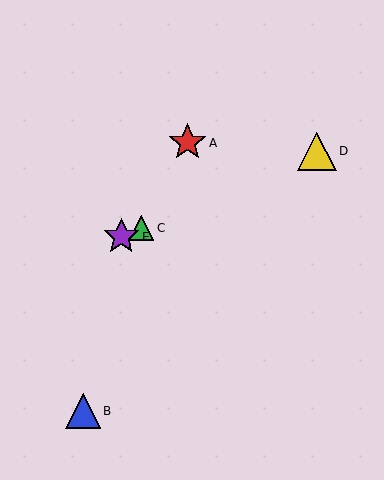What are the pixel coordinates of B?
Object B is at (83, 411).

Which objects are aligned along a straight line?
Objects C, D, E are aligned along a straight line.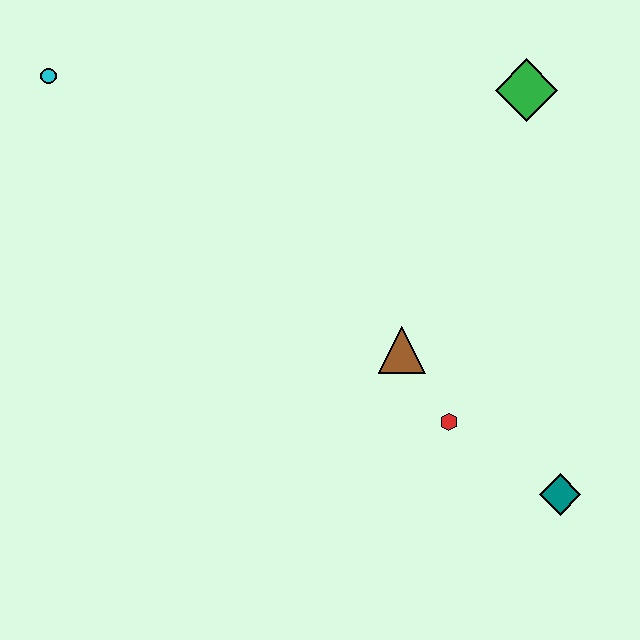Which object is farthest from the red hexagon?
The cyan circle is farthest from the red hexagon.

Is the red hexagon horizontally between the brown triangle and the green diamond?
Yes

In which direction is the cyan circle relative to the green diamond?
The cyan circle is to the left of the green diamond.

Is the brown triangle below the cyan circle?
Yes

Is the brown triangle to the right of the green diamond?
No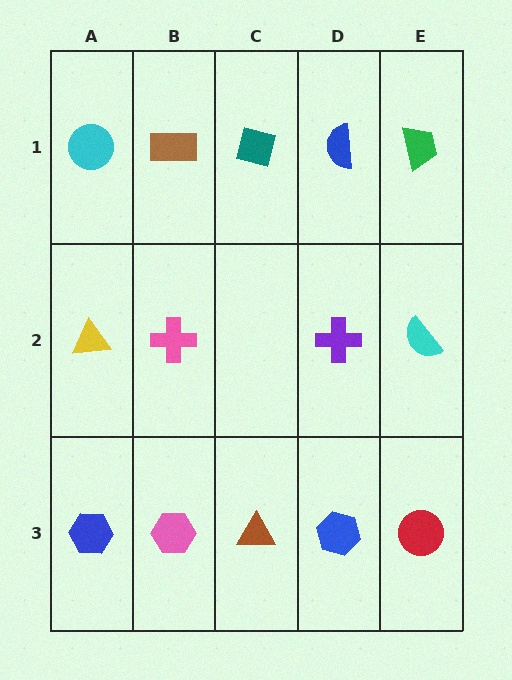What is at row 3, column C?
A brown triangle.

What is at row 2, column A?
A yellow triangle.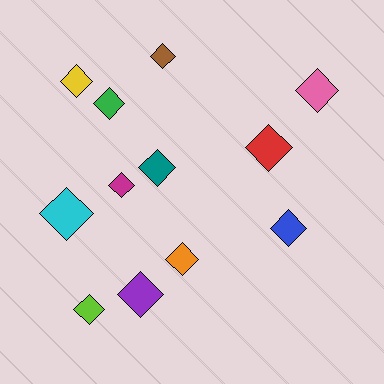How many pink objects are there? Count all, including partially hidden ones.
There is 1 pink object.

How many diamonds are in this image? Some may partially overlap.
There are 12 diamonds.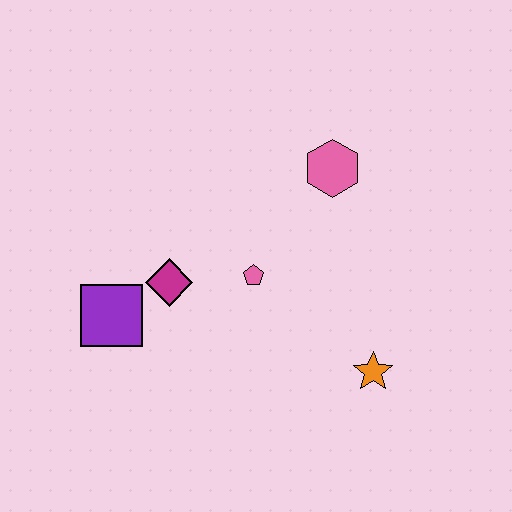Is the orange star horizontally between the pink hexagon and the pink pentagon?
No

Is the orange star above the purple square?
No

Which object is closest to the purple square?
The magenta diamond is closest to the purple square.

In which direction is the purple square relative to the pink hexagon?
The purple square is to the left of the pink hexagon.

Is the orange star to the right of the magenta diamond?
Yes